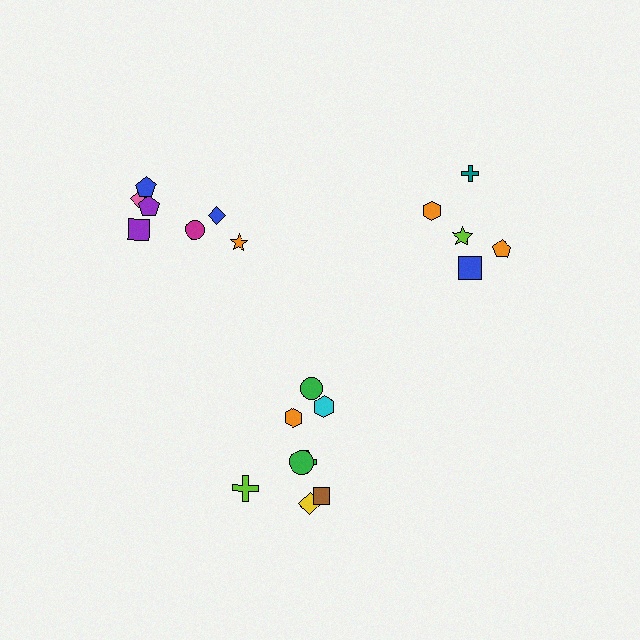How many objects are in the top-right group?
There are 5 objects.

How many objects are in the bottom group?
There are 8 objects.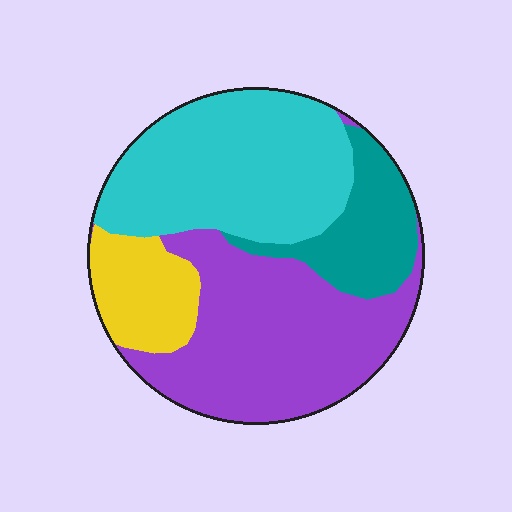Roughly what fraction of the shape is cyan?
Cyan takes up between a third and a half of the shape.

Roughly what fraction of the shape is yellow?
Yellow covers 12% of the shape.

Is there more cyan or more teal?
Cyan.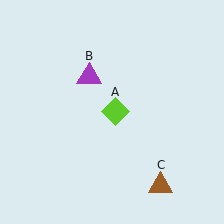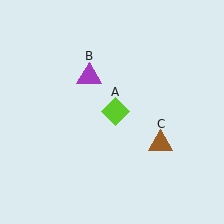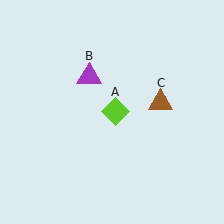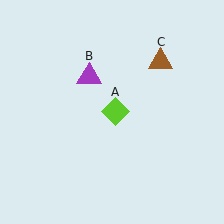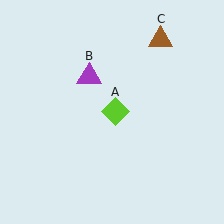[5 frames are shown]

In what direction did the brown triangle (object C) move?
The brown triangle (object C) moved up.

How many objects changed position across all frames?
1 object changed position: brown triangle (object C).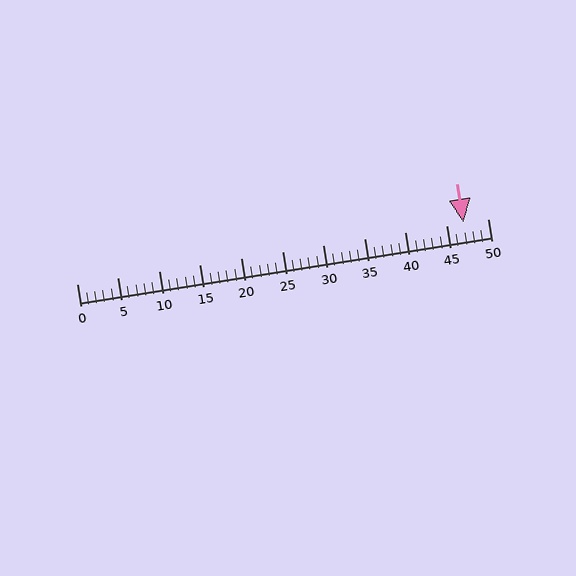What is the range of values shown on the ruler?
The ruler shows values from 0 to 50.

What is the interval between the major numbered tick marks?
The major tick marks are spaced 5 units apart.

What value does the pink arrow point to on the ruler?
The pink arrow points to approximately 47.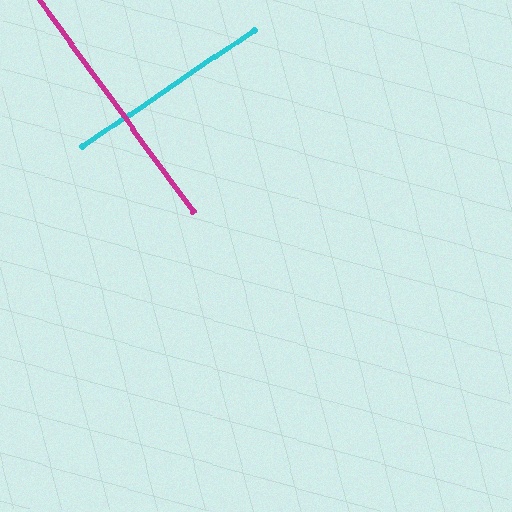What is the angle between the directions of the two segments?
Approximately 89 degrees.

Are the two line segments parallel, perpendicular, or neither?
Perpendicular — they meet at approximately 89°.